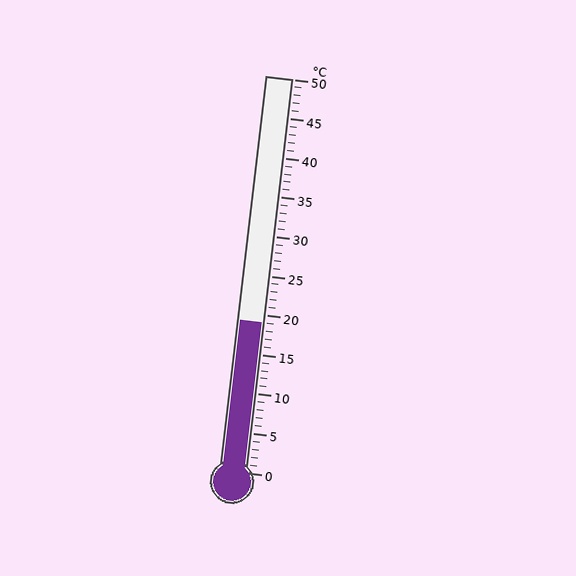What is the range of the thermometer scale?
The thermometer scale ranges from 0°C to 50°C.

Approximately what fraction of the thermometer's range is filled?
The thermometer is filled to approximately 40% of its range.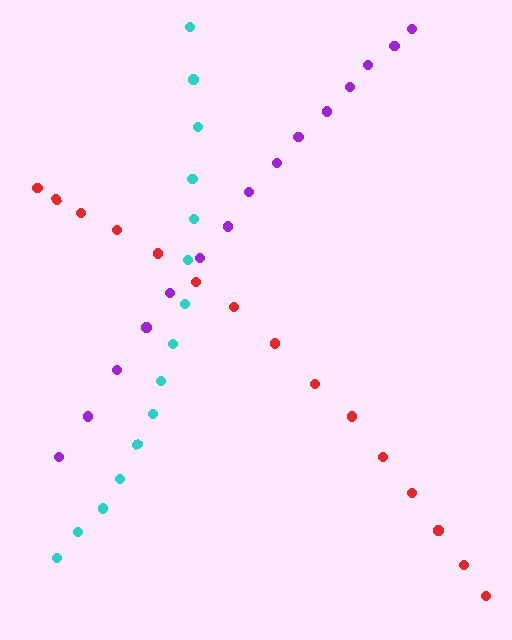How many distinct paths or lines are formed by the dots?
There are 3 distinct paths.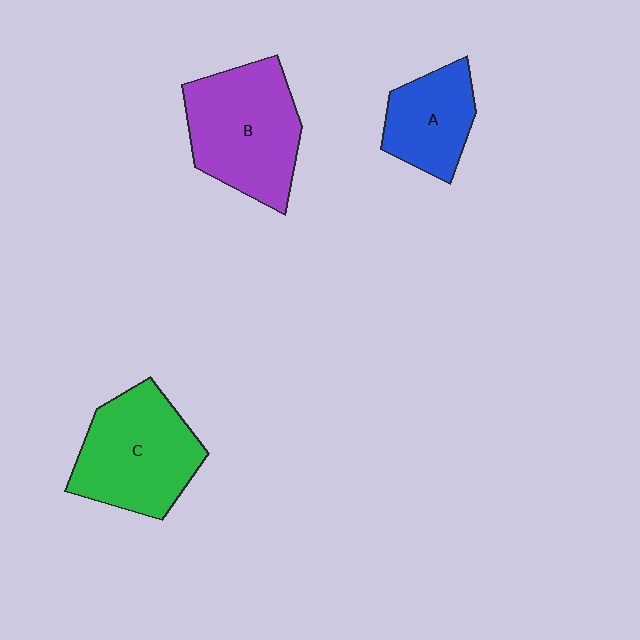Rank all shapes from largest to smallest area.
From largest to smallest: B (purple), C (green), A (blue).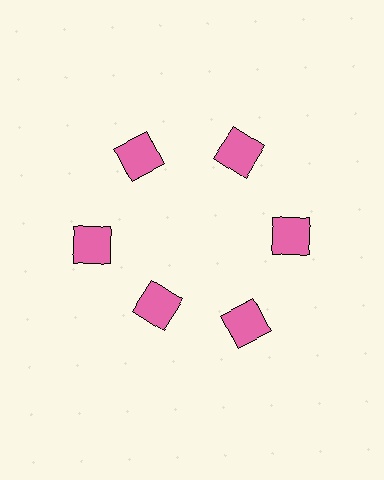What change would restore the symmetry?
The symmetry would be restored by moving it outward, back onto the ring so that all 6 squares sit at equal angles and equal distance from the center.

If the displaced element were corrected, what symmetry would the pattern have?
It would have 6-fold rotational symmetry — the pattern would map onto itself every 60 degrees.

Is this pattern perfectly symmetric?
No. The 6 pink squares are arranged in a ring, but one element near the 7 o'clock position is pulled inward toward the center, breaking the 6-fold rotational symmetry.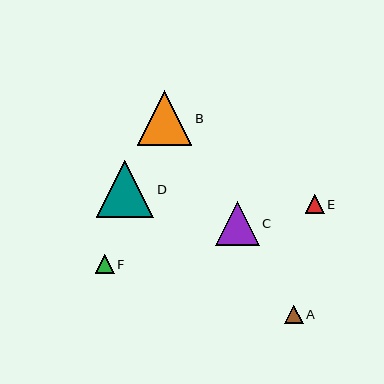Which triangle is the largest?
Triangle D is the largest with a size of approximately 58 pixels.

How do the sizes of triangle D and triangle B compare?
Triangle D and triangle B are approximately the same size.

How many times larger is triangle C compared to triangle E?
Triangle C is approximately 2.3 times the size of triangle E.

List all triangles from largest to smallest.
From largest to smallest: D, B, C, A, E, F.